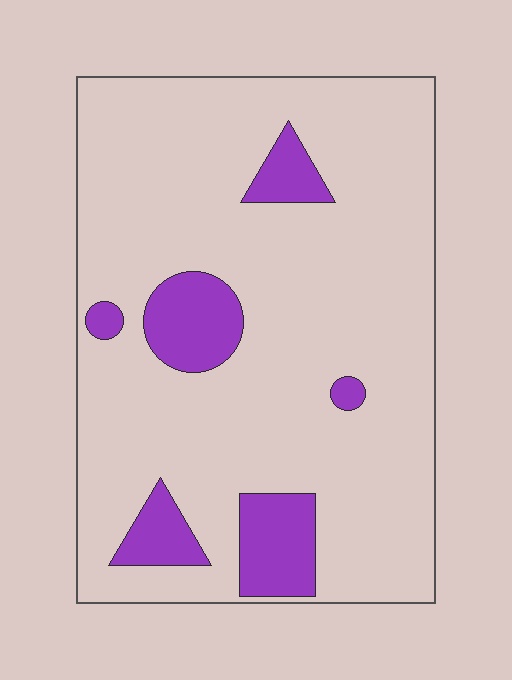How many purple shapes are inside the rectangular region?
6.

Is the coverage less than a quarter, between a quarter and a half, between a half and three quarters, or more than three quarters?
Less than a quarter.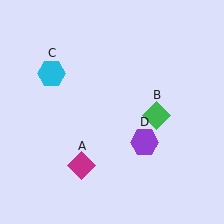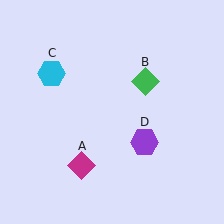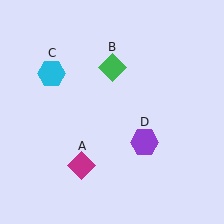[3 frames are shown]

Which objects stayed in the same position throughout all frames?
Magenta diamond (object A) and cyan hexagon (object C) and purple hexagon (object D) remained stationary.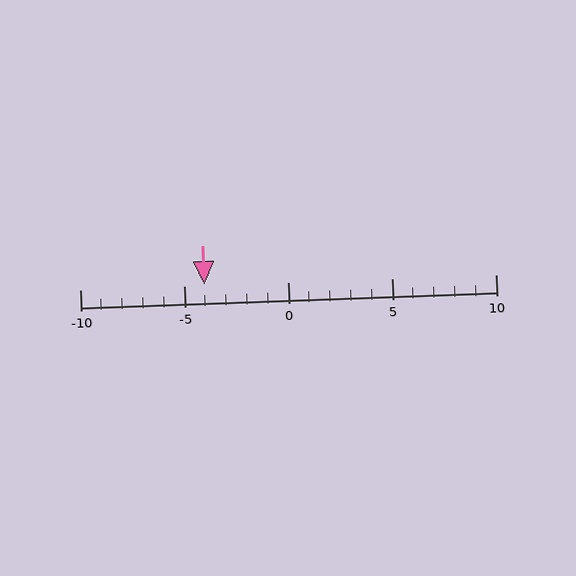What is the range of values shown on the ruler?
The ruler shows values from -10 to 10.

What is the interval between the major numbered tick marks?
The major tick marks are spaced 5 units apart.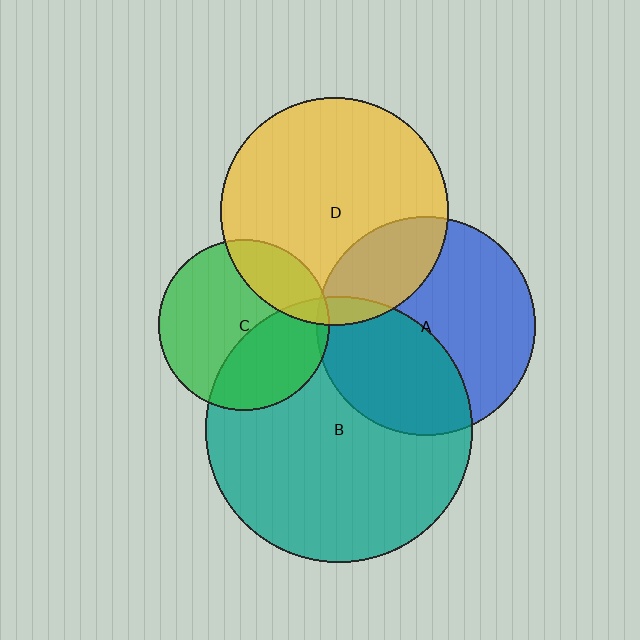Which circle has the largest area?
Circle B (teal).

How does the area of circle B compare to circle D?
Approximately 1.4 times.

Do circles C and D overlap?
Yes.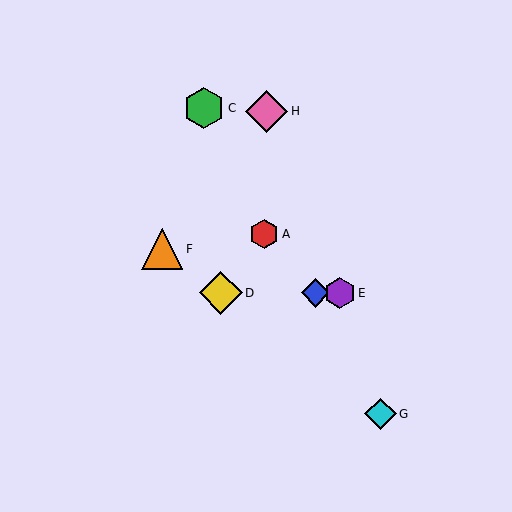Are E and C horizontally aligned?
No, E is at y≈293 and C is at y≈108.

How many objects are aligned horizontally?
3 objects (B, D, E) are aligned horizontally.